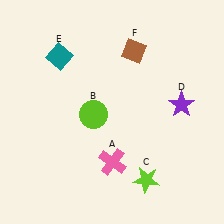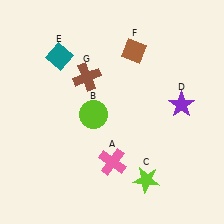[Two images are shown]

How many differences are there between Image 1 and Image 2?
There is 1 difference between the two images.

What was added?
A brown cross (G) was added in Image 2.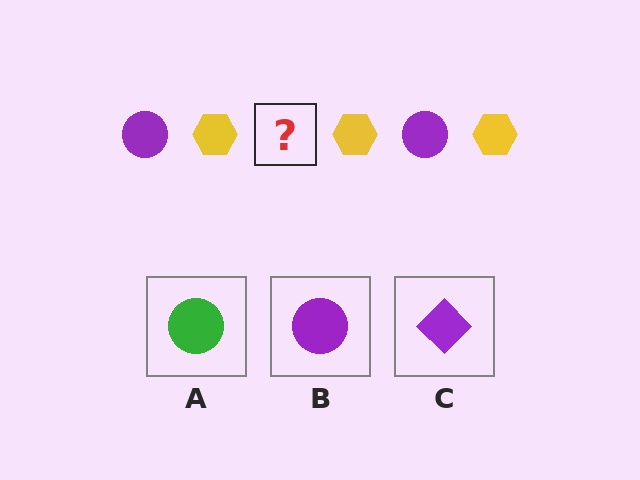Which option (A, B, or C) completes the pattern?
B.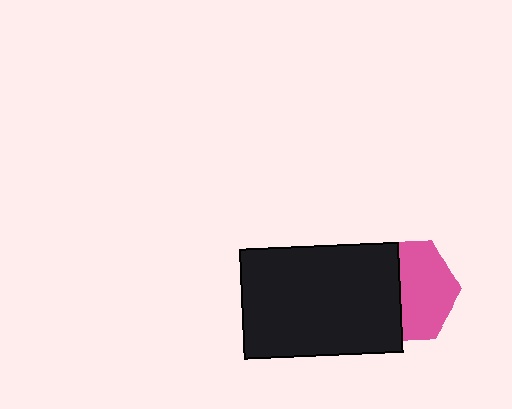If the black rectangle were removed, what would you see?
You would see the complete pink hexagon.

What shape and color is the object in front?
The object in front is a black rectangle.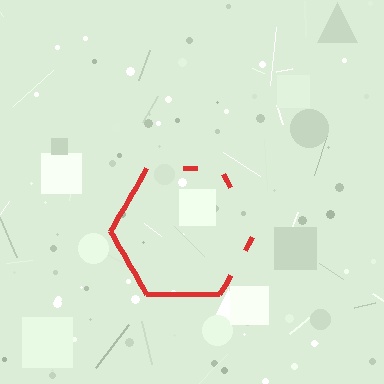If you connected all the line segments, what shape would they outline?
They would outline a hexagon.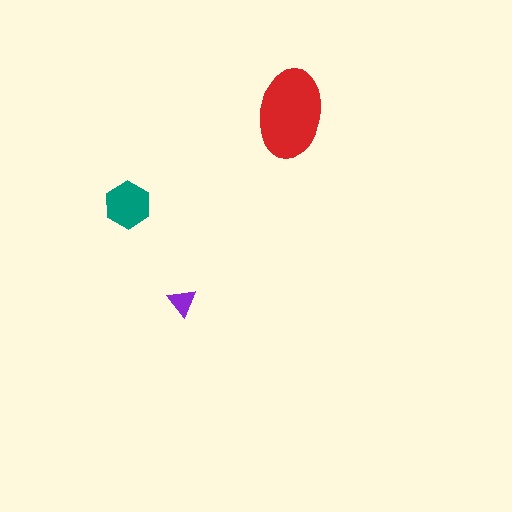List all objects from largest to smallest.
The red ellipse, the teal hexagon, the purple triangle.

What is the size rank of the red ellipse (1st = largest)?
1st.